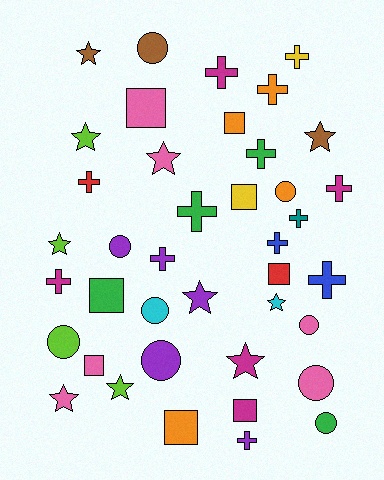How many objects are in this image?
There are 40 objects.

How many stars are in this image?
There are 10 stars.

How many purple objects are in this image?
There are 5 purple objects.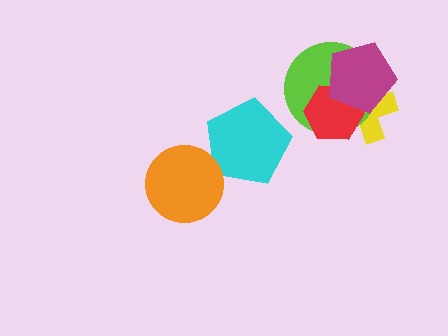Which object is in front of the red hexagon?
The magenta pentagon is in front of the red hexagon.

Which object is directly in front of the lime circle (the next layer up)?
The red hexagon is directly in front of the lime circle.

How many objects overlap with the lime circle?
3 objects overlap with the lime circle.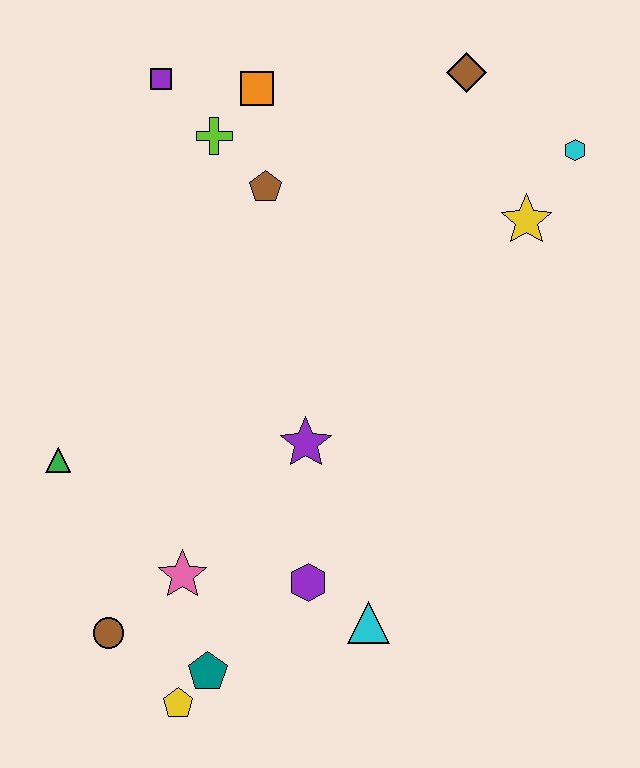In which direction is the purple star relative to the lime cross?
The purple star is below the lime cross.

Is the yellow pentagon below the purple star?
Yes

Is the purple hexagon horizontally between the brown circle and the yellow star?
Yes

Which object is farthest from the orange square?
The yellow pentagon is farthest from the orange square.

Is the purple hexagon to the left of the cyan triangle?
Yes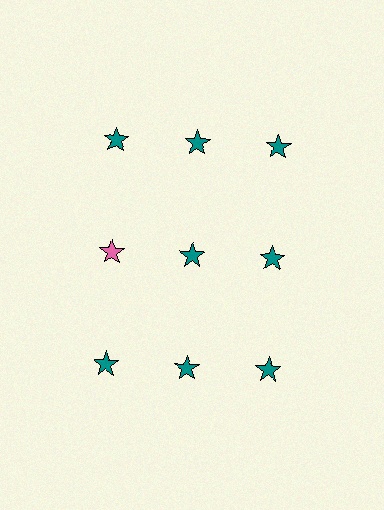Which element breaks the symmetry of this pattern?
The pink star in the second row, leftmost column breaks the symmetry. All other shapes are teal stars.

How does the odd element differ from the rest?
It has a different color: pink instead of teal.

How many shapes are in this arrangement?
There are 9 shapes arranged in a grid pattern.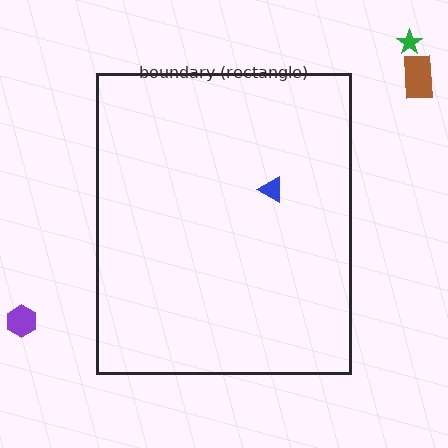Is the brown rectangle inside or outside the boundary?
Outside.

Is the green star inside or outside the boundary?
Outside.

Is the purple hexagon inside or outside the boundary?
Outside.